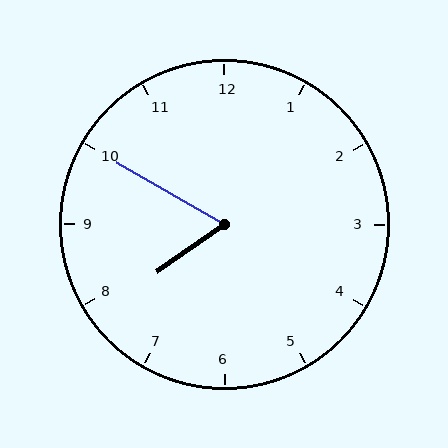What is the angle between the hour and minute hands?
Approximately 65 degrees.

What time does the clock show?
7:50.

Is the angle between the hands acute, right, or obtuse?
It is acute.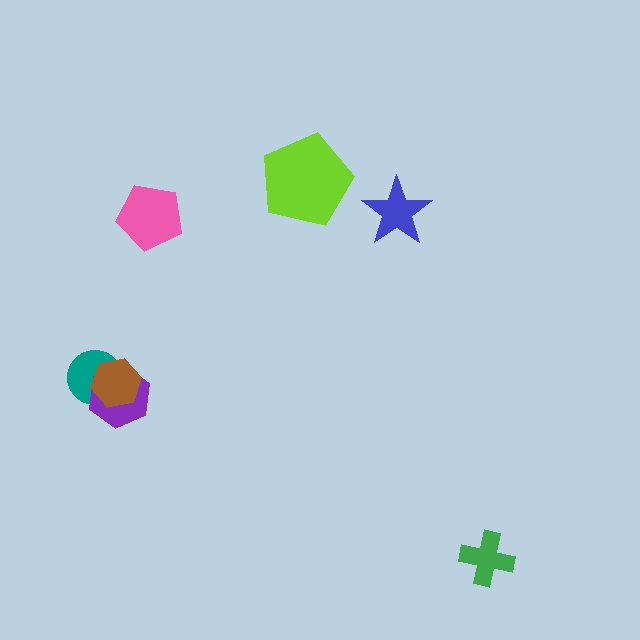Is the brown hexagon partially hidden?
No, no other shape covers it.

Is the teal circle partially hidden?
Yes, it is partially covered by another shape.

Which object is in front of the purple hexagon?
The brown hexagon is in front of the purple hexagon.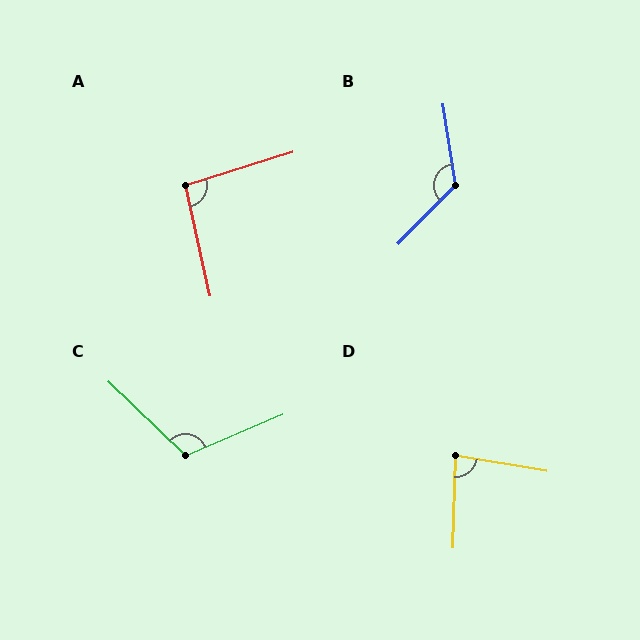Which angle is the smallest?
D, at approximately 82 degrees.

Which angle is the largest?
B, at approximately 127 degrees.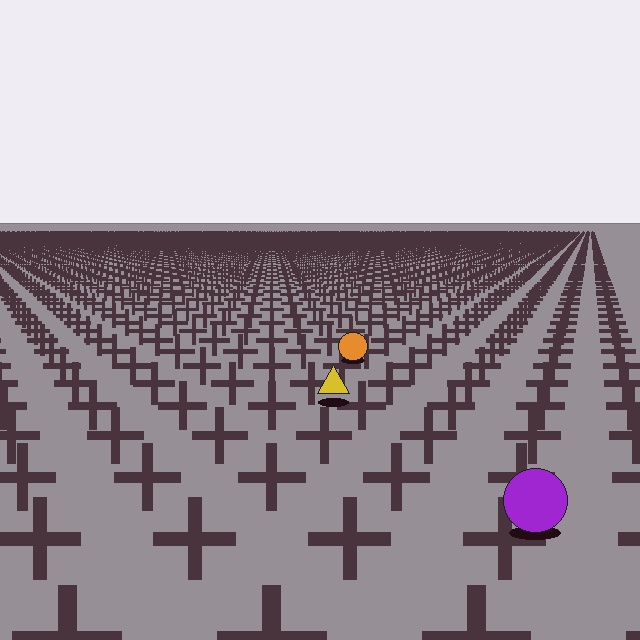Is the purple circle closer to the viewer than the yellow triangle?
Yes. The purple circle is closer — you can tell from the texture gradient: the ground texture is coarser near it.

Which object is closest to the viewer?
The purple circle is closest. The texture marks near it are larger and more spread out.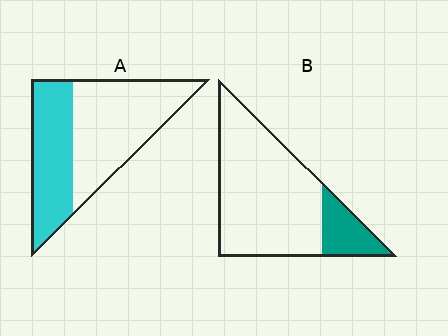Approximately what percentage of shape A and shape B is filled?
A is approximately 40% and B is approximately 20%.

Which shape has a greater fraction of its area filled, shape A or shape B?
Shape A.